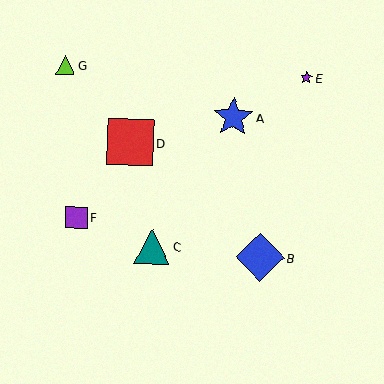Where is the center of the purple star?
The center of the purple star is at (306, 78).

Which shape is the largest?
The blue diamond (labeled B) is the largest.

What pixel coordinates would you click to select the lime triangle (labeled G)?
Click at (65, 65) to select the lime triangle G.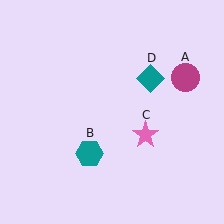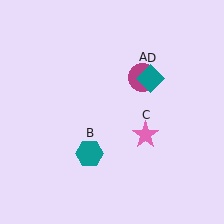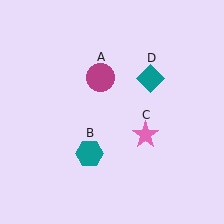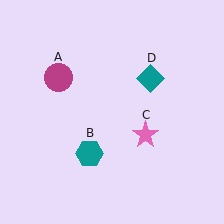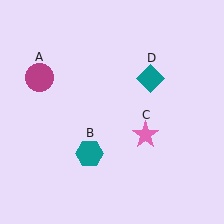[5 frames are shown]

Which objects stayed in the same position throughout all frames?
Teal hexagon (object B) and pink star (object C) and teal diamond (object D) remained stationary.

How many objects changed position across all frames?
1 object changed position: magenta circle (object A).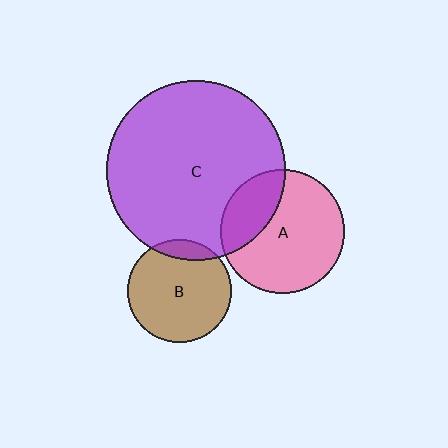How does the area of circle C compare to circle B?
Approximately 3.0 times.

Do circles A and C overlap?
Yes.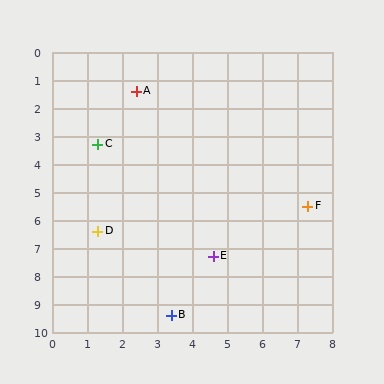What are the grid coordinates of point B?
Point B is at approximately (3.4, 9.4).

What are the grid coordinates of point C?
Point C is at approximately (1.3, 3.3).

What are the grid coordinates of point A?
Point A is at approximately (2.4, 1.4).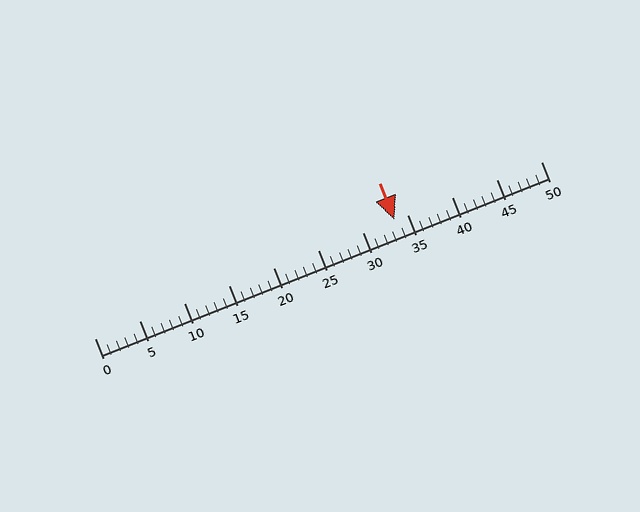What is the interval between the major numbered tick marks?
The major tick marks are spaced 5 units apart.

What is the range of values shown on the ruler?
The ruler shows values from 0 to 50.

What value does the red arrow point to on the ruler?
The red arrow points to approximately 34.